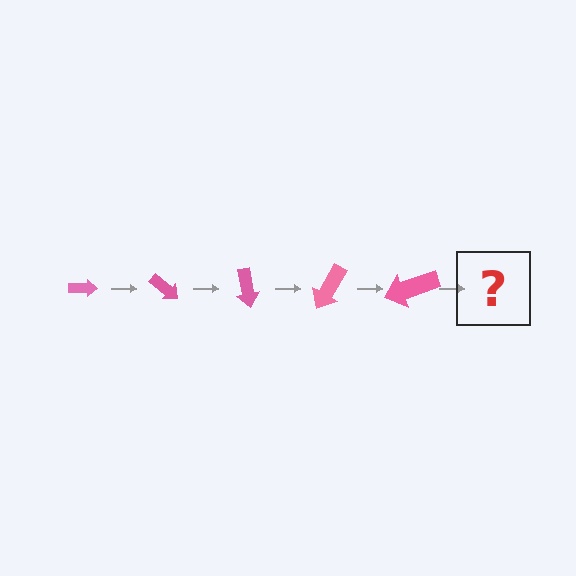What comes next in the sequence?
The next element should be an arrow, larger than the previous one and rotated 200 degrees from the start.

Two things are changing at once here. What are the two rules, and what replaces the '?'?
The two rules are that the arrow grows larger each step and it rotates 40 degrees each step. The '?' should be an arrow, larger than the previous one and rotated 200 degrees from the start.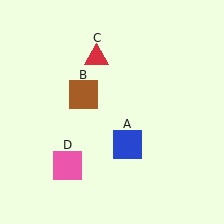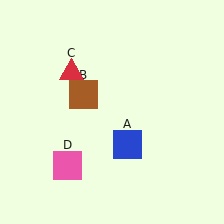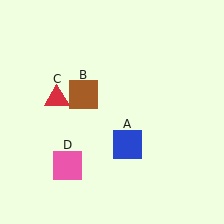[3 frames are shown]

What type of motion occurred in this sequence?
The red triangle (object C) rotated counterclockwise around the center of the scene.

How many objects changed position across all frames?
1 object changed position: red triangle (object C).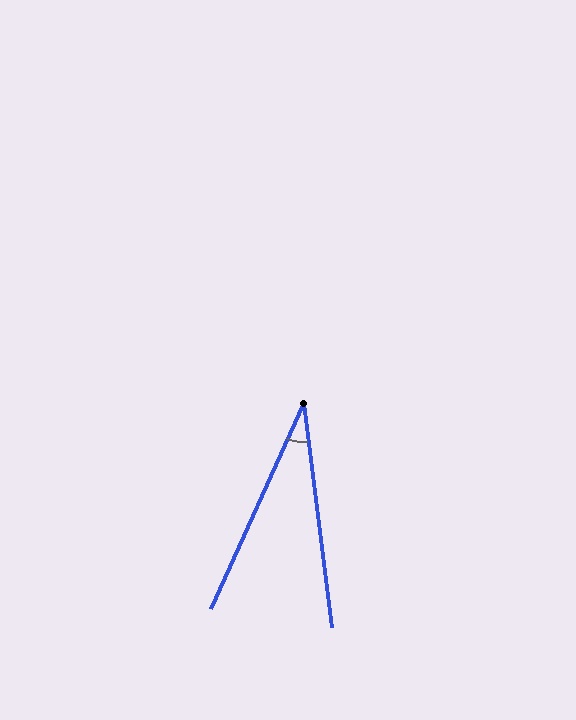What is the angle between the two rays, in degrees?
Approximately 31 degrees.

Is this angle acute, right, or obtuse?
It is acute.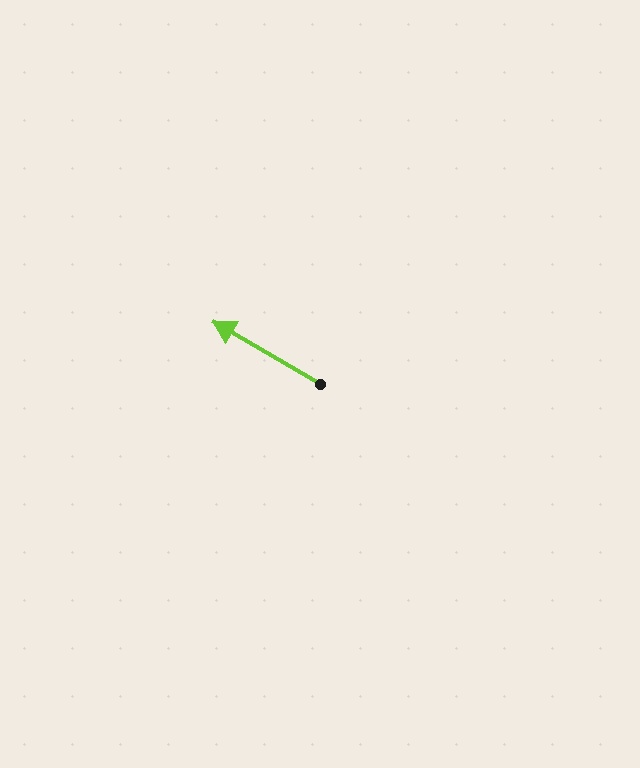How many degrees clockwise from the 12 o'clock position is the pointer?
Approximately 300 degrees.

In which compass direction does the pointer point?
Northwest.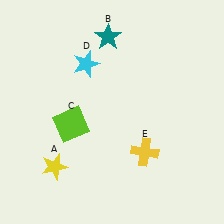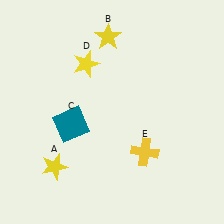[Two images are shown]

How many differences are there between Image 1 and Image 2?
There are 3 differences between the two images.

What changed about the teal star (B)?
In Image 1, B is teal. In Image 2, it changed to yellow.